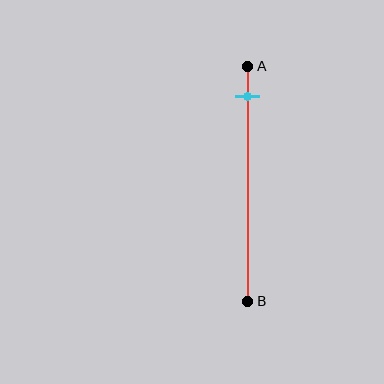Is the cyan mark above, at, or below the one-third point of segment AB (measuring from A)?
The cyan mark is above the one-third point of segment AB.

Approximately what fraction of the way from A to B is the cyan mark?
The cyan mark is approximately 15% of the way from A to B.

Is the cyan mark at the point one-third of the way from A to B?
No, the mark is at about 15% from A, not at the 33% one-third point.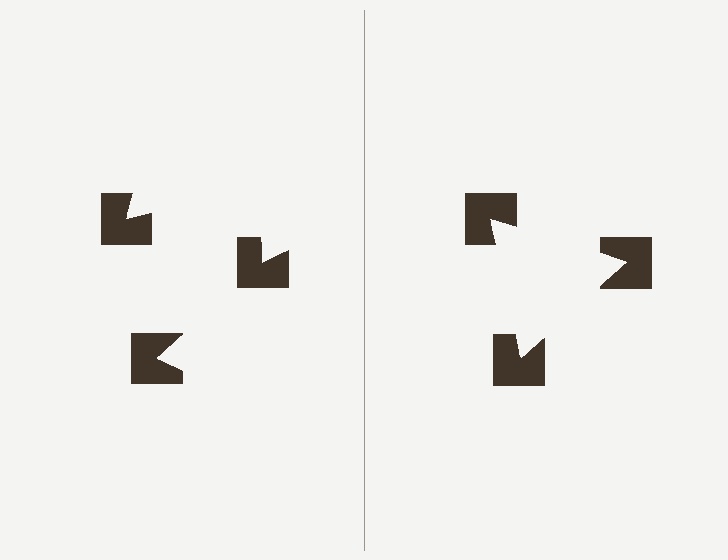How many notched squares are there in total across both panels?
6 — 3 on each side.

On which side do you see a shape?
An illusory triangle appears on the right side. On the left side the wedge cuts are rotated, so no coherent shape forms.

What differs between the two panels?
The notched squares are positioned identically on both sides; only the wedge orientations differ. On the right they align to a triangle; on the left they are misaligned.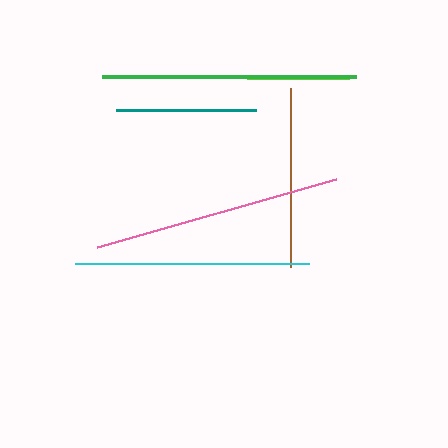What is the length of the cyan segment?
The cyan segment is approximately 234 pixels long.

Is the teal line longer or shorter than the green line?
The green line is longer than the teal line.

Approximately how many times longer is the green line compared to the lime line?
The green line is approximately 2.5 times the length of the lime line.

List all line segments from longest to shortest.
From longest to shortest: green, pink, cyan, brown, teal, lime.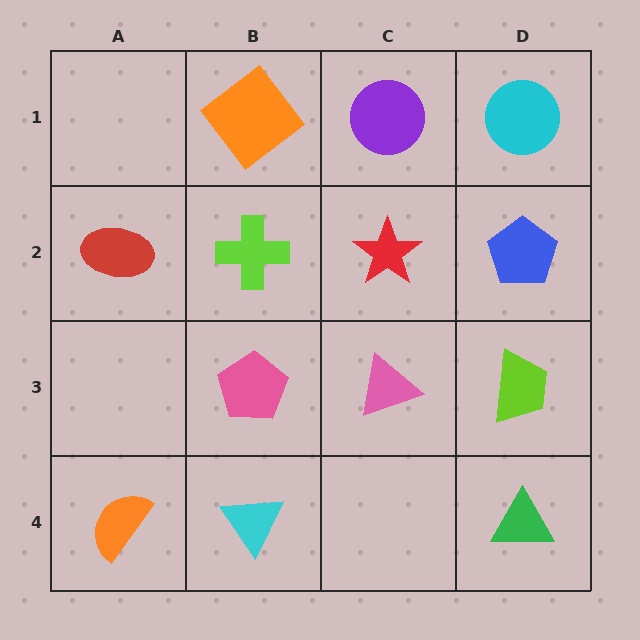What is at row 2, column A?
A red ellipse.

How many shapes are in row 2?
4 shapes.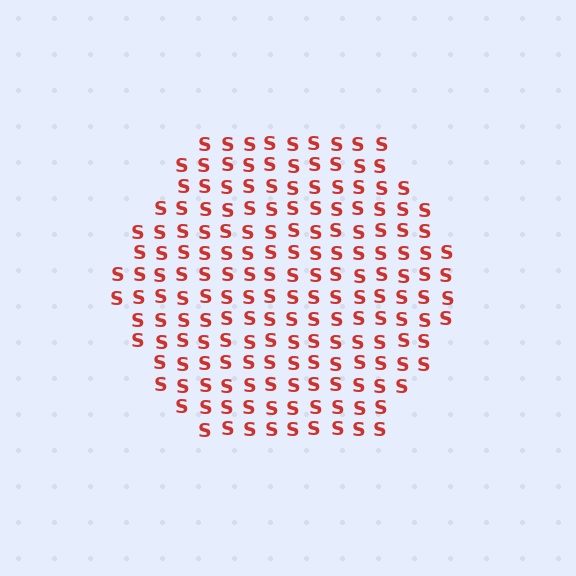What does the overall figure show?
The overall figure shows a hexagon.